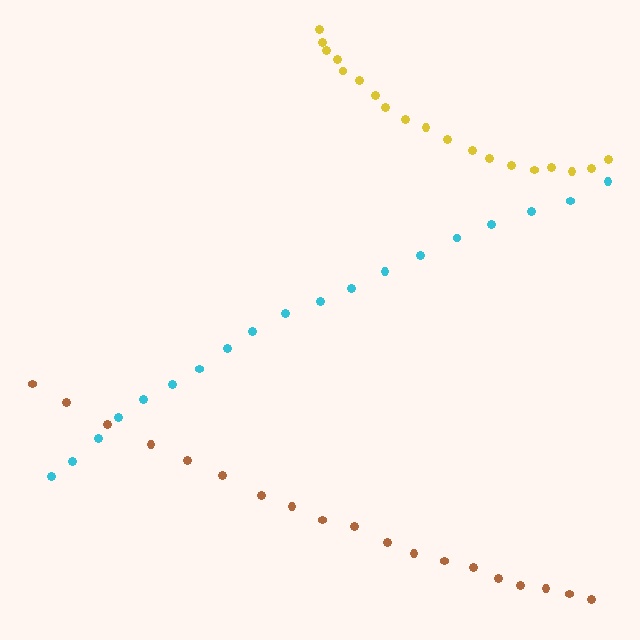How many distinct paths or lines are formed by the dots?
There are 3 distinct paths.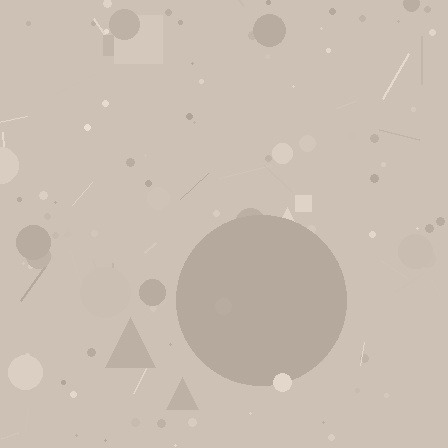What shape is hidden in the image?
A circle is hidden in the image.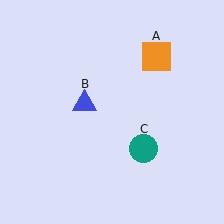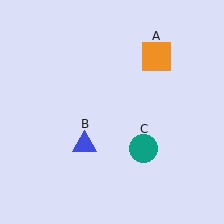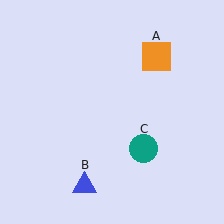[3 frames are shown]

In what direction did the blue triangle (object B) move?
The blue triangle (object B) moved down.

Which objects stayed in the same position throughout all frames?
Orange square (object A) and teal circle (object C) remained stationary.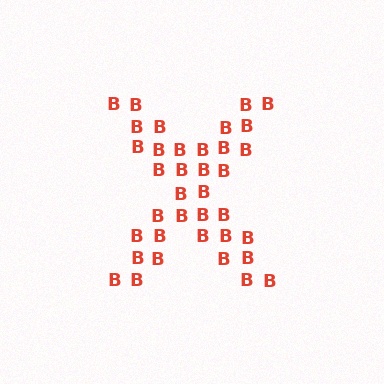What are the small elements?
The small elements are letter B's.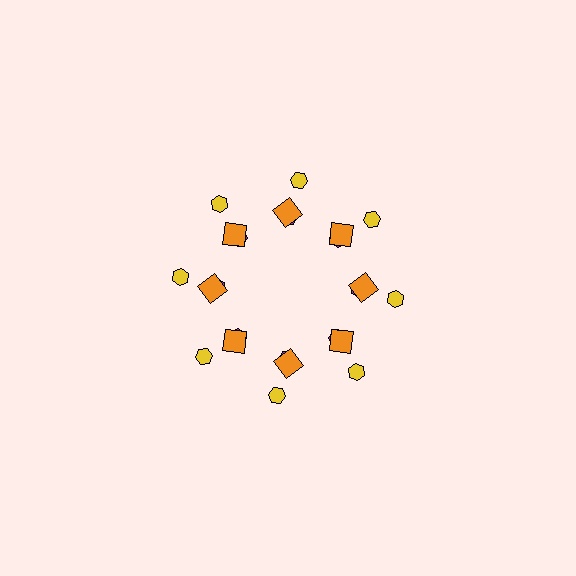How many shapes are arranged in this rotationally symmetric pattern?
There are 24 shapes, arranged in 8 groups of 3.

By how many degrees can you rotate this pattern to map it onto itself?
The pattern maps onto itself every 45 degrees of rotation.